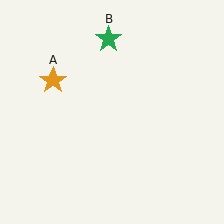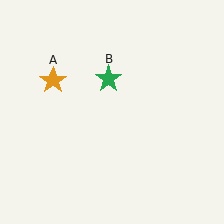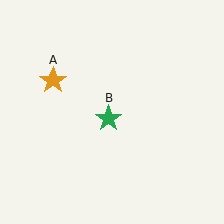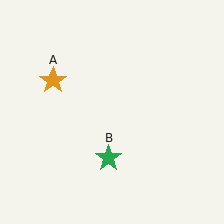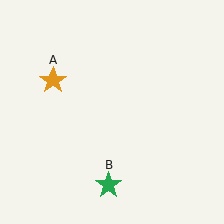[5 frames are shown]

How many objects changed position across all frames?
1 object changed position: green star (object B).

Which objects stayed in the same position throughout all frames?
Orange star (object A) remained stationary.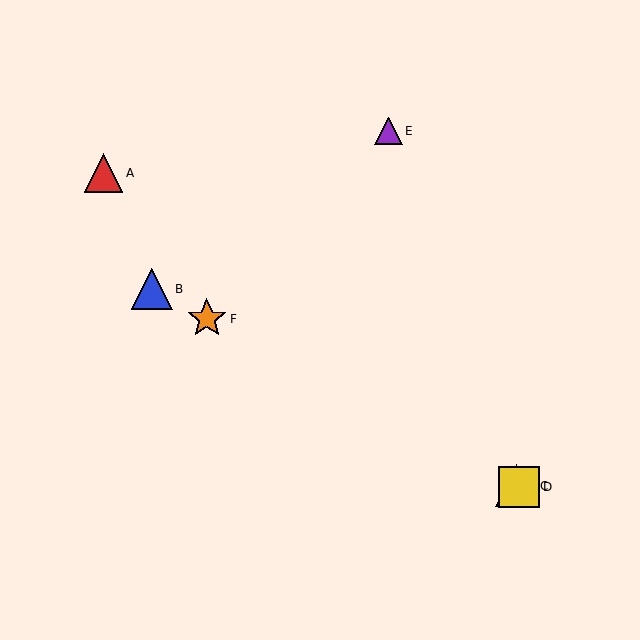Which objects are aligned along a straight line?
Objects B, C, D, F are aligned along a straight line.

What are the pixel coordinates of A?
Object A is at (103, 173).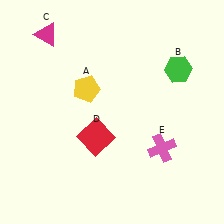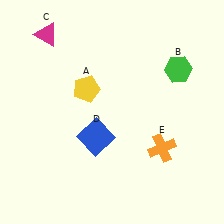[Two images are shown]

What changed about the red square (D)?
In Image 1, D is red. In Image 2, it changed to blue.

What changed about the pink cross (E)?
In Image 1, E is pink. In Image 2, it changed to orange.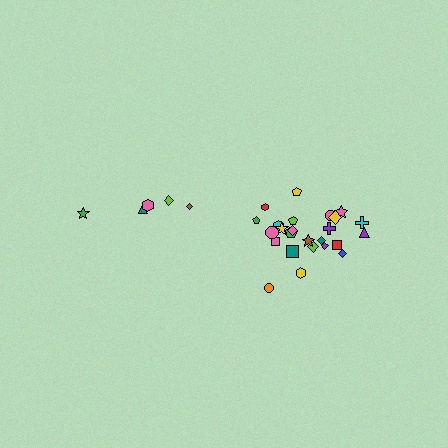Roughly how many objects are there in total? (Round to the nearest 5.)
Roughly 30 objects in total.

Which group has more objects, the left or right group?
The right group.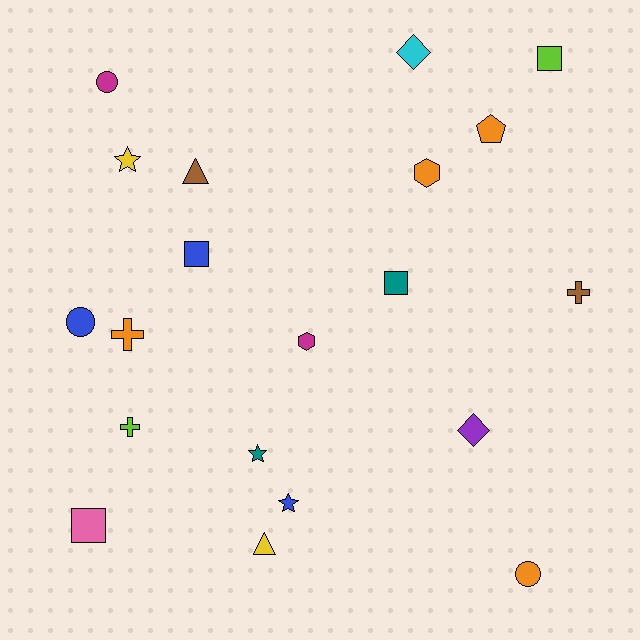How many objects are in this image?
There are 20 objects.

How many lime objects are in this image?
There are 2 lime objects.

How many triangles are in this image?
There are 2 triangles.